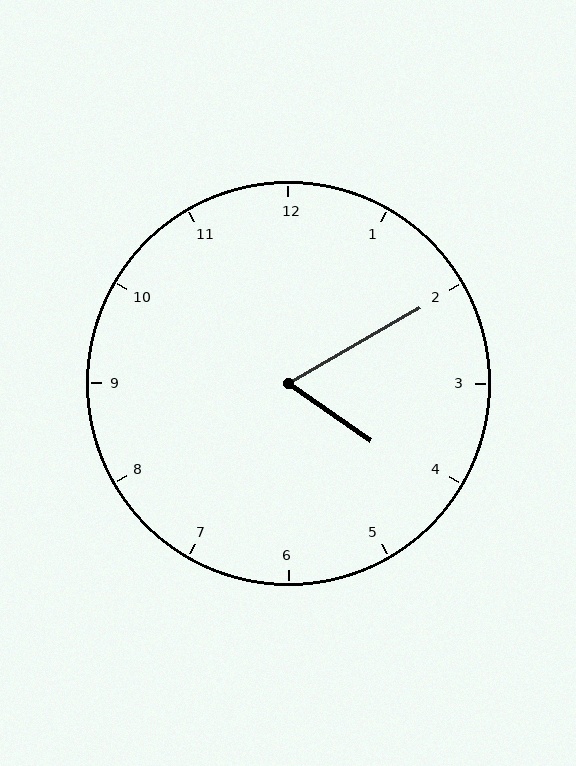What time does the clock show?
4:10.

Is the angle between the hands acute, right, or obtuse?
It is acute.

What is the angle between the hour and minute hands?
Approximately 65 degrees.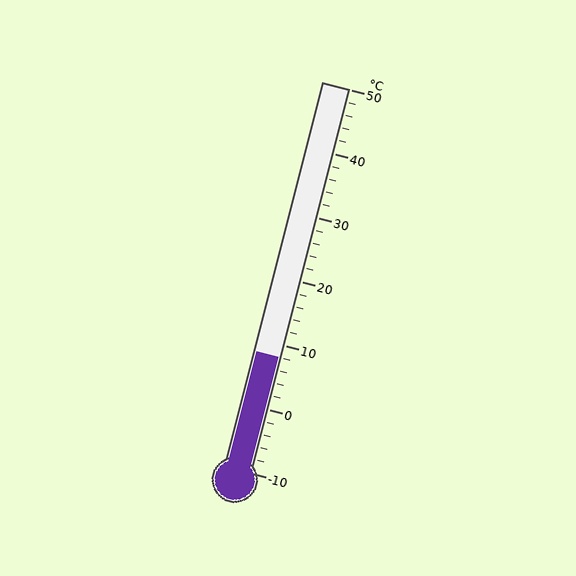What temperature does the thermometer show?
The thermometer shows approximately 8°C.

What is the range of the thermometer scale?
The thermometer scale ranges from -10°C to 50°C.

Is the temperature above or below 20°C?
The temperature is below 20°C.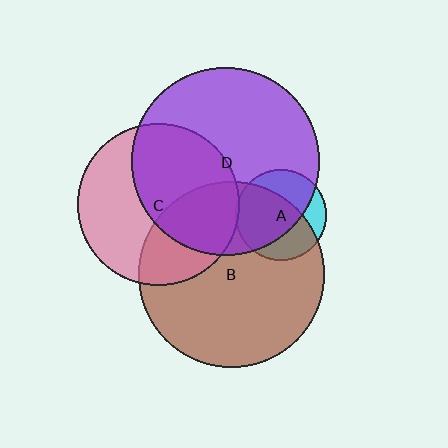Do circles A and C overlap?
Yes.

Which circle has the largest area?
Circle D (purple).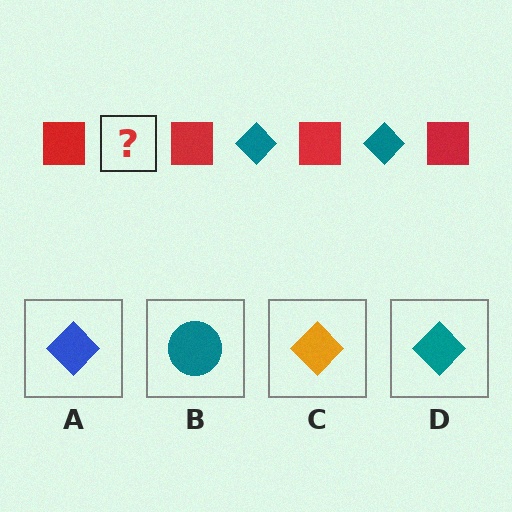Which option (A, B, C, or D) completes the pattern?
D.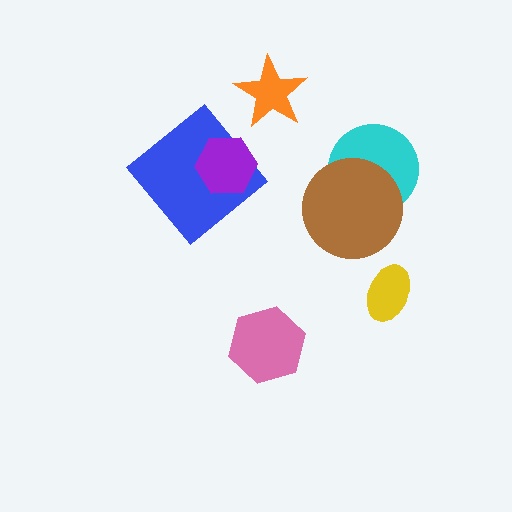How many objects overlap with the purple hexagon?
1 object overlaps with the purple hexagon.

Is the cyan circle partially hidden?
Yes, it is partially covered by another shape.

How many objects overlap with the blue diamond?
1 object overlaps with the blue diamond.